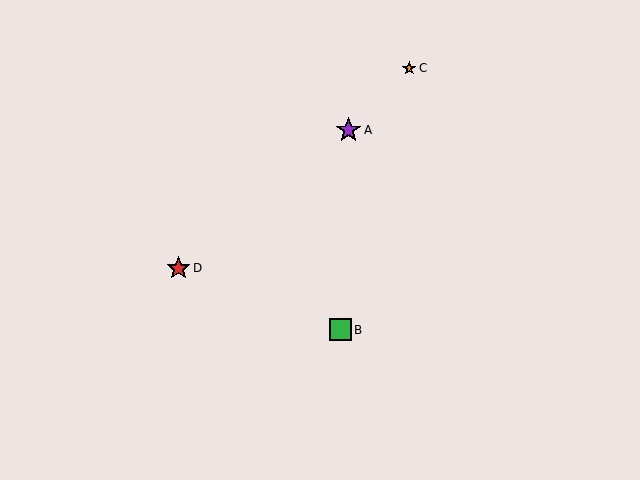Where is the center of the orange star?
The center of the orange star is at (409, 68).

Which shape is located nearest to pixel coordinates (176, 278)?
The red star (labeled D) at (178, 268) is nearest to that location.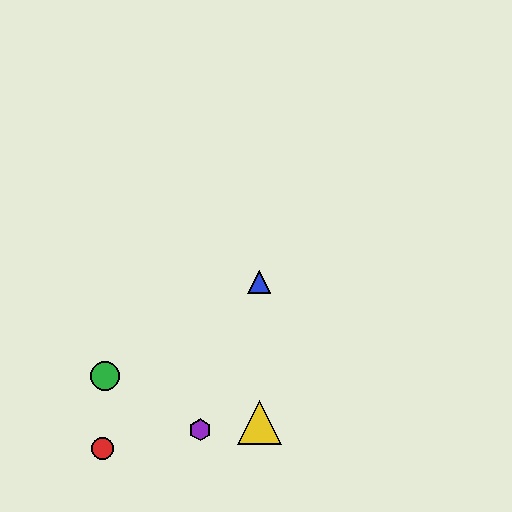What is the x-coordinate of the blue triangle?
The blue triangle is at x≈259.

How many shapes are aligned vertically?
2 shapes (the blue triangle, the yellow triangle) are aligned vertically.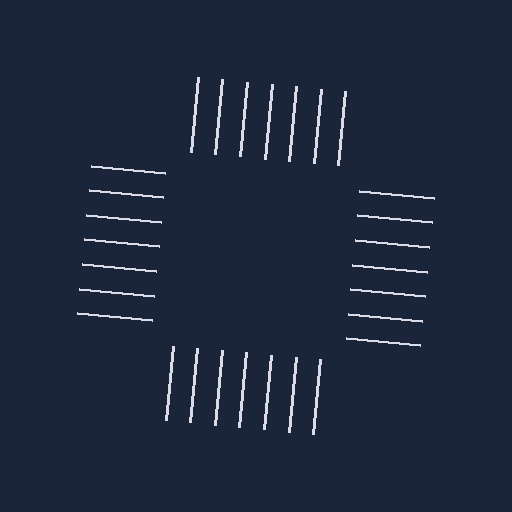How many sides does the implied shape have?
4 sides — the line-ends trace a square.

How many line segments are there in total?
28 — 7 along each of the 4 edges.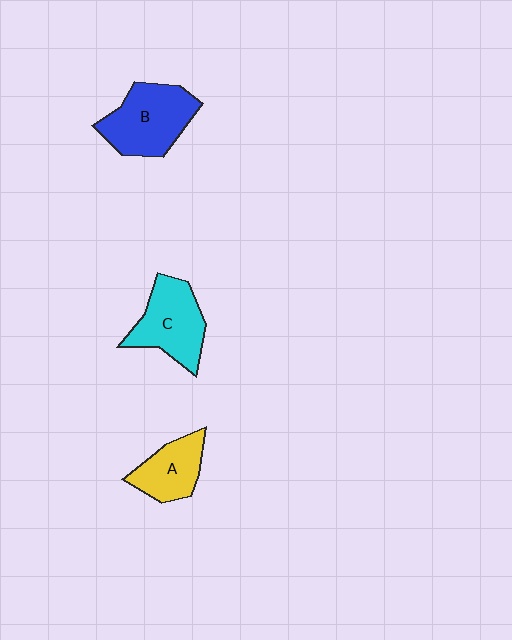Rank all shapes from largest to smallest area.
From largest to smallest: B (blue), C (cyan), A (yellow).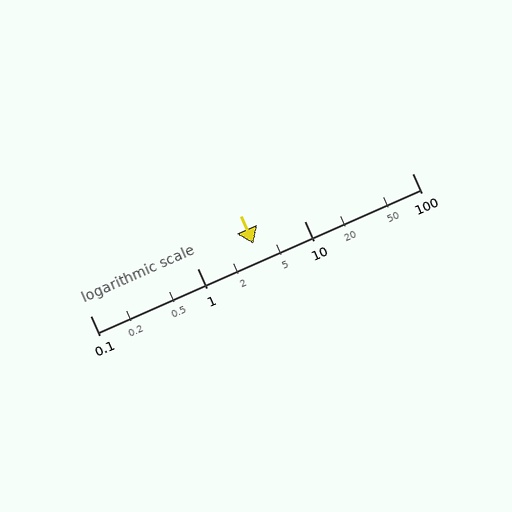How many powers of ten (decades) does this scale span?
The scale spans 3 decades, from 0.1 to 100.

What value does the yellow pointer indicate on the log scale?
The pointer indicates approximately 3.3.